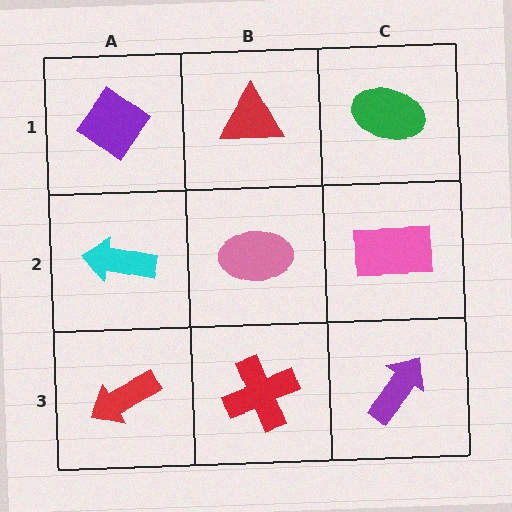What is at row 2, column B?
A pink ellipse.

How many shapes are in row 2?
3 shapes.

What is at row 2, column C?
A pink rectangle.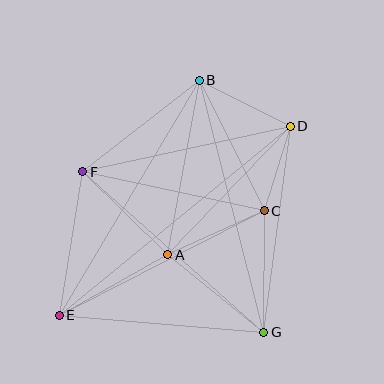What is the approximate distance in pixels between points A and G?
The distance between A and G is approximately 123 pixels.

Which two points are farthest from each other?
Points D and E are farthest from each other.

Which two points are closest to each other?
Points C and D are closest to each other.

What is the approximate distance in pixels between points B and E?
The distance between B and E is approximately 273 pixels.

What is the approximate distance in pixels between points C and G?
The distance between C and G is approximately 122 pixels.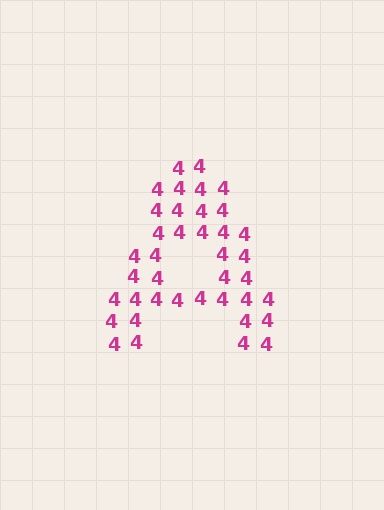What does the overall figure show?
The overall figure shows the letter A.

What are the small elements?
The small elements are digit 4's.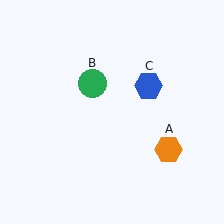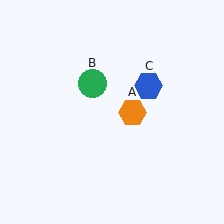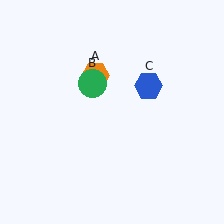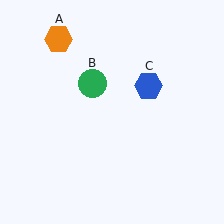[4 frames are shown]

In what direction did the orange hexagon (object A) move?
The orange hexagon (object A) moved up and to the left.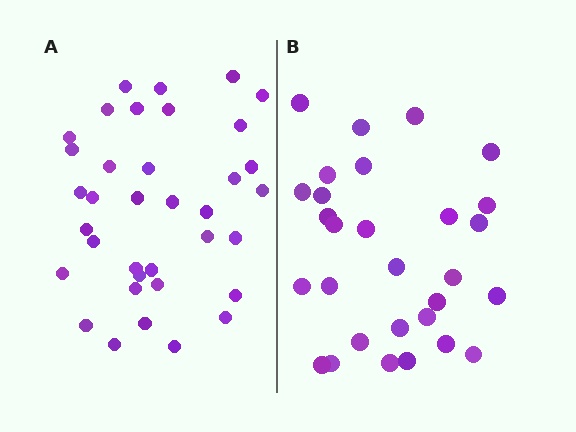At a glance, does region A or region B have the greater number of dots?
Region A (the left region) has more dots.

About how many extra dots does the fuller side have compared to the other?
Region A has roughly 8 or so more dots than region B.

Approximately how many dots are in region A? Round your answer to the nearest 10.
About 40 dots. (The exact count is 36, which rounds to 40.)